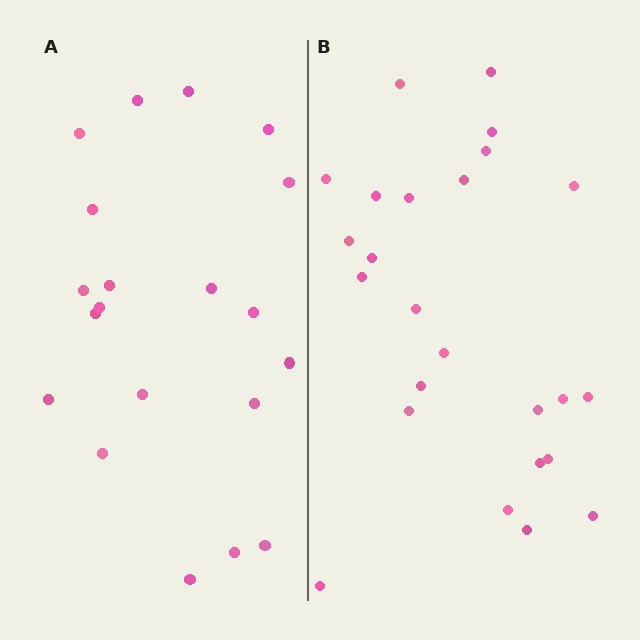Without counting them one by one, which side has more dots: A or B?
Region B (the right region) has more dots.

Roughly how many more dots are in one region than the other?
Region B has about 5 more dots than region A.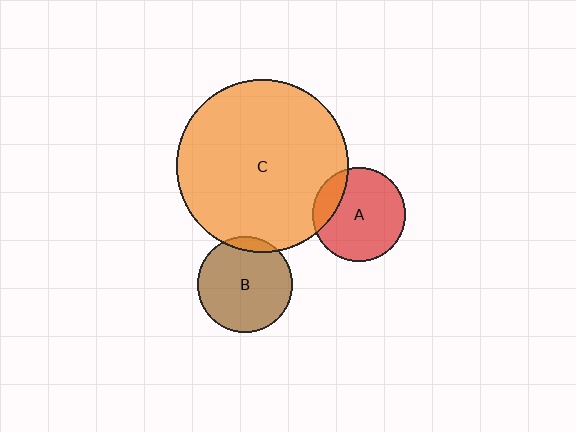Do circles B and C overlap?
Yes.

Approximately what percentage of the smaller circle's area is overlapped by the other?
Approximately 5%.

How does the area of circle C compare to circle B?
Approximately 3.3 times.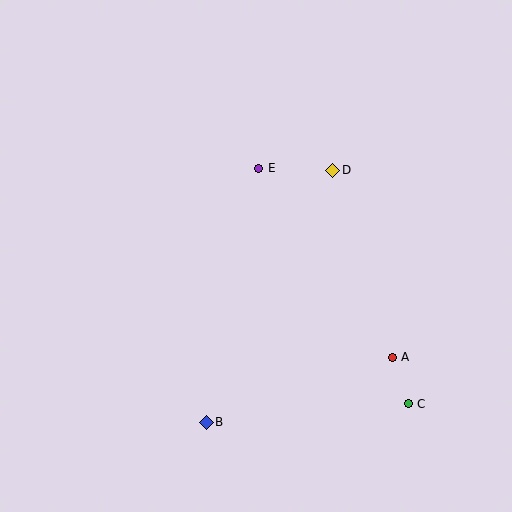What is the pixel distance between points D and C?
The distance between D and C is 245 pixels.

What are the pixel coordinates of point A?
Point A is at (392, 357).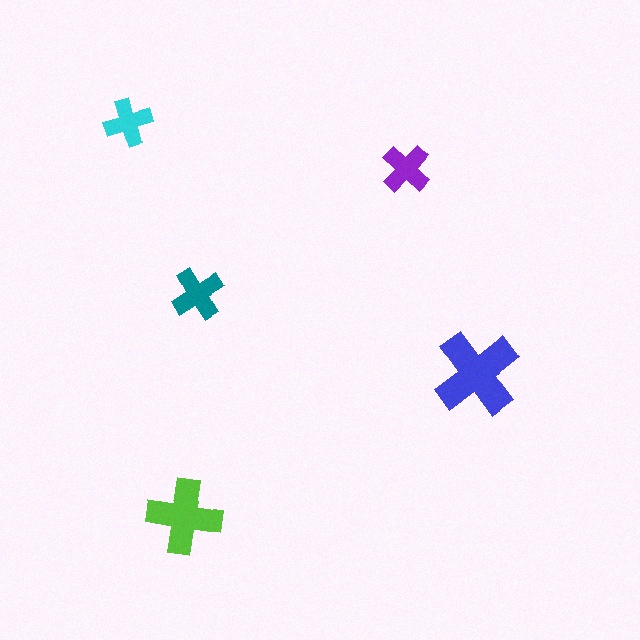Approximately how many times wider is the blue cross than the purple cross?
About 1.5 times wider.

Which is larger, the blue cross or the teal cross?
The blue one.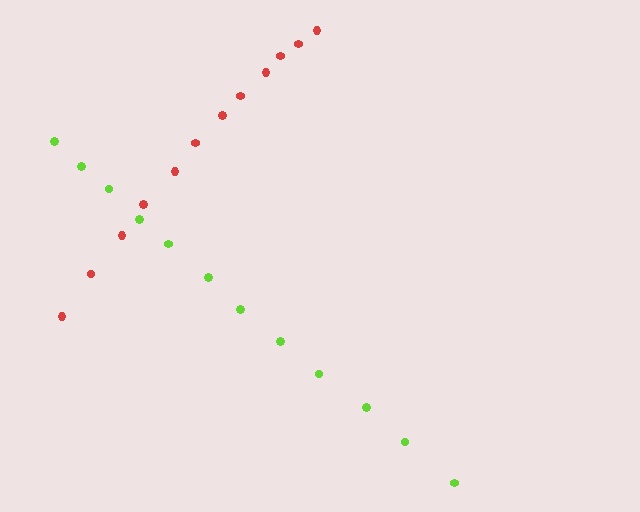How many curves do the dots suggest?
There are 2 distinct paths.